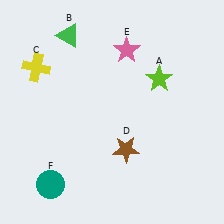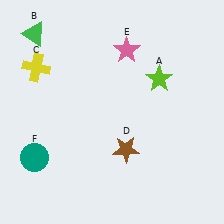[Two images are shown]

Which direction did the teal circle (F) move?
The teal circle (F) moved up.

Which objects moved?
The objects that moved are: the green triangle (B), the teal circle (F).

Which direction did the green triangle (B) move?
The green triangle (B) moved left.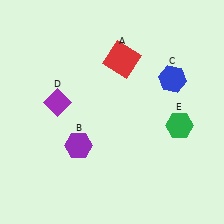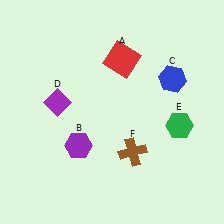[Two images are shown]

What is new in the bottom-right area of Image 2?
A brown cross (F) was added in the bottom-right area of Image 2.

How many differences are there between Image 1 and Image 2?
There is 1 difference between the two images.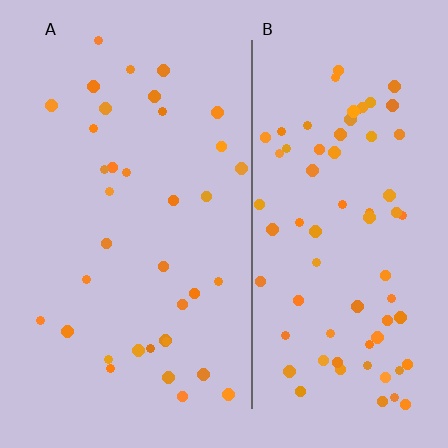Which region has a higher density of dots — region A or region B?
B (the right).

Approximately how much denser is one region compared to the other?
Approximately 2.1× — region B over region A.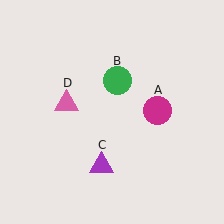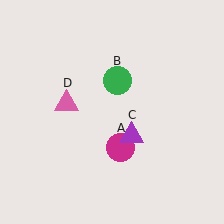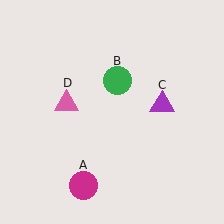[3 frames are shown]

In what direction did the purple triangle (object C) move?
The purple triangle (object C) moved up and to the right.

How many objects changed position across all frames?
2 objects changed position: magenta circle (object A), purple triangle (object C).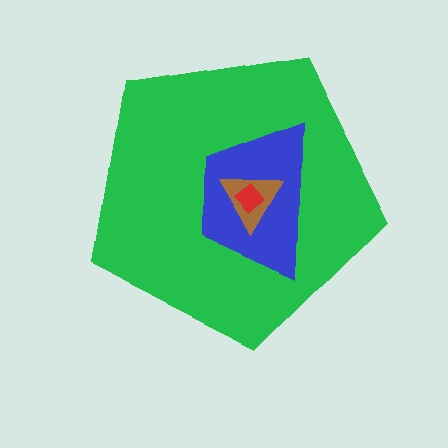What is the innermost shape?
The red diamond.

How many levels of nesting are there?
4.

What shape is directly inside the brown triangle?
The red diamond.